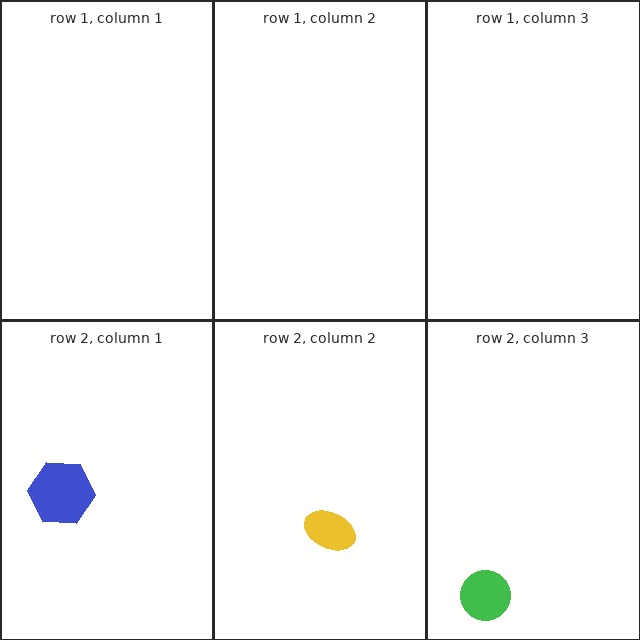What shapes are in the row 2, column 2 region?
The yellow ellipse.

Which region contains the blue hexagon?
The row 2, column 1 region.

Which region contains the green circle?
The row 2, column 3 region.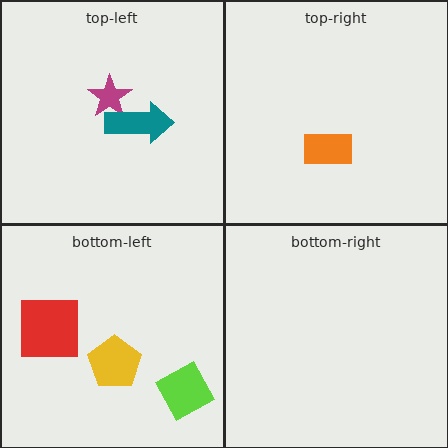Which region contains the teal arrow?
The top-left region.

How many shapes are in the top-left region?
2.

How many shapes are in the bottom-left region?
3.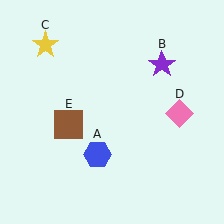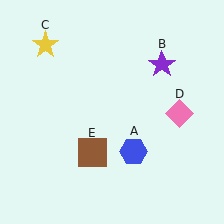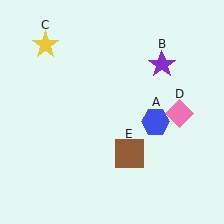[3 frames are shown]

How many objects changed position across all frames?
2 objects changed position: blue hexagon (object A), brown square (object E).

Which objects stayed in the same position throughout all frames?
Purple star (object B) and yellow star (object C) and pink diamond (object D) remained stationary.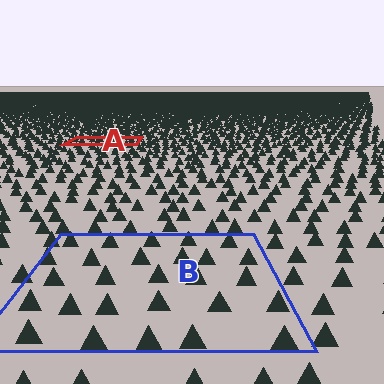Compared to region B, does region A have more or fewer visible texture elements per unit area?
Region A has more texture elements per unit area — they are packed more densely because it is farther away.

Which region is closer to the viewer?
Region B is closer. The texture elements there are larger and more spread out.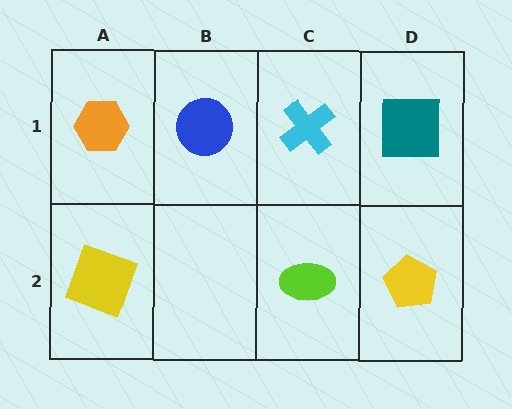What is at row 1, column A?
An orange hexagon.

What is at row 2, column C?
A lime ellipse.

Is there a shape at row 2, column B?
No, that cell is empty.